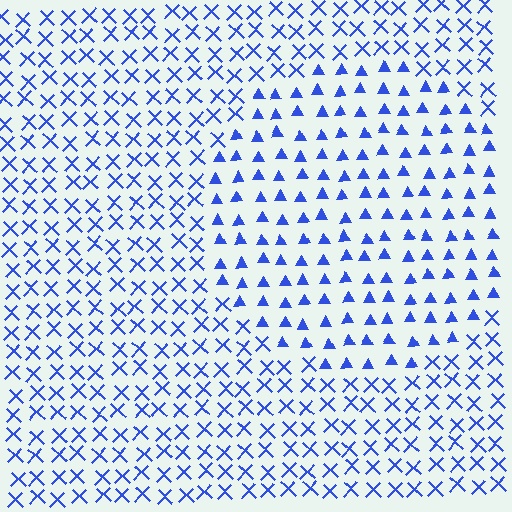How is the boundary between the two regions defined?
The boundary is defined by a change in element shape: triangles inside vs. X marks outside. All elements share the same color and spacing.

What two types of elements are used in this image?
The image uses triangles inside the circle region and X marks outside it.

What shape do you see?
I see a circle.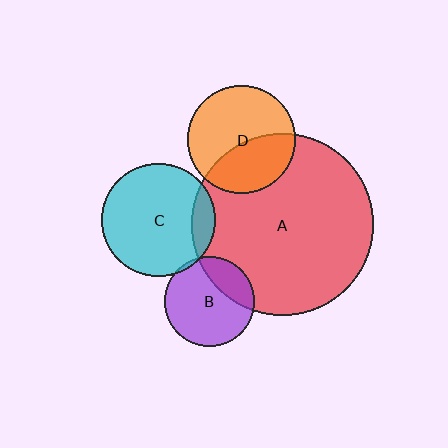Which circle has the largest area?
Circle A (red).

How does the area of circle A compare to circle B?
Approximately 4.1 times.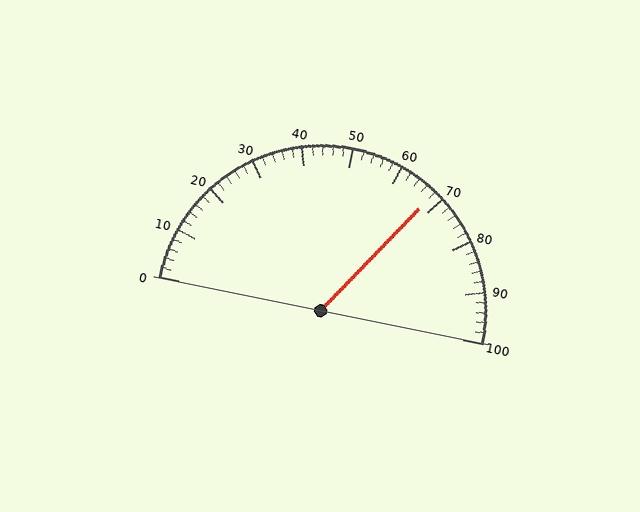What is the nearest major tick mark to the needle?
The nearest major tick mark is 70.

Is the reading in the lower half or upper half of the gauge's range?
The reading is in the upper half of the range (0 to 100).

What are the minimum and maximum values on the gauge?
The gauge ranges from 0 to 100.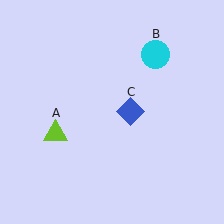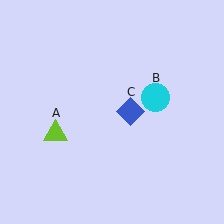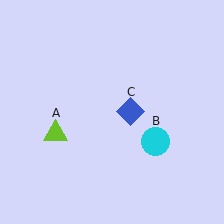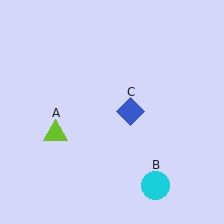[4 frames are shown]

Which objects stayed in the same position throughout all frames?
Lime triangle (object A) and blue diamond (object C) remained stationary.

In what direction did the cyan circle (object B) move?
The cyan circle (object B) moved down.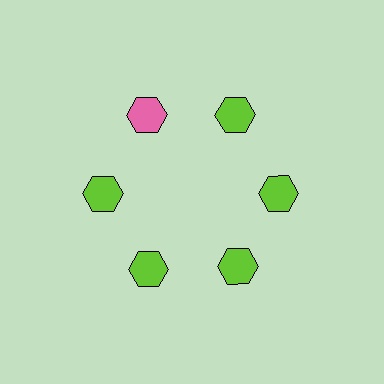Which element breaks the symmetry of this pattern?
The pink hexagon at roughly the 11 o'clock position breaks the symmetry. All other shapes are lime hexagons.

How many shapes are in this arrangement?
There are 6 shapes arranged in a ring pattern.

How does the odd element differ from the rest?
It has a different color: pink instead of lime.